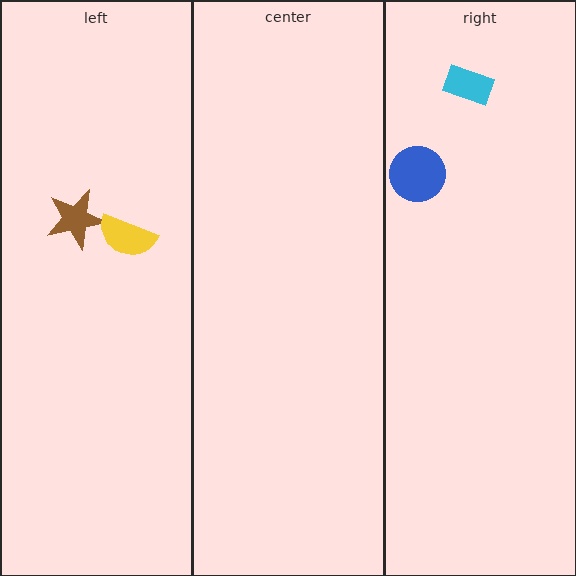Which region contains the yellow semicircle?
The left region.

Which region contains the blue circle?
The right region.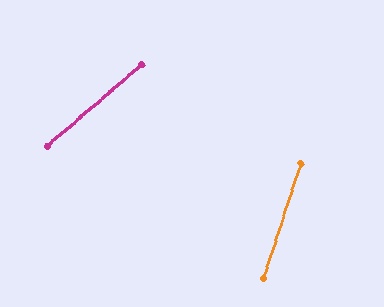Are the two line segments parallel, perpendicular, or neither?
Neither parallel nor perpendicular — they differ by about 31°.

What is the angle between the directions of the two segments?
Approximately 31 degrees.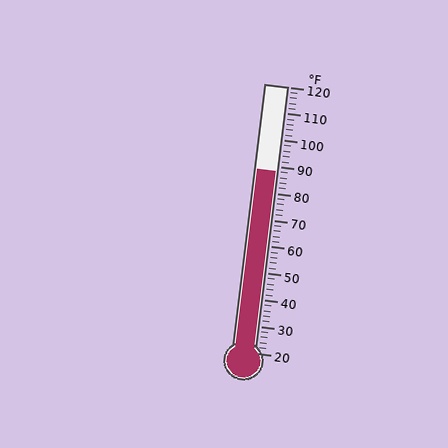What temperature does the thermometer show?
The thermometer shows approximately 88°F.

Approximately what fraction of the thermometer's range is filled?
The thermometer is filled to approximately 70% of its range.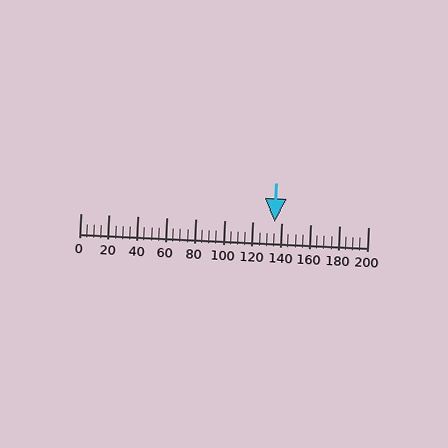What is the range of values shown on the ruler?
The ruler shows values from 0 to 200.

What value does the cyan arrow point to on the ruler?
The cyan arrow points to approximately 135.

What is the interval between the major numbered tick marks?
The major tick marks are spaced 20 units apart.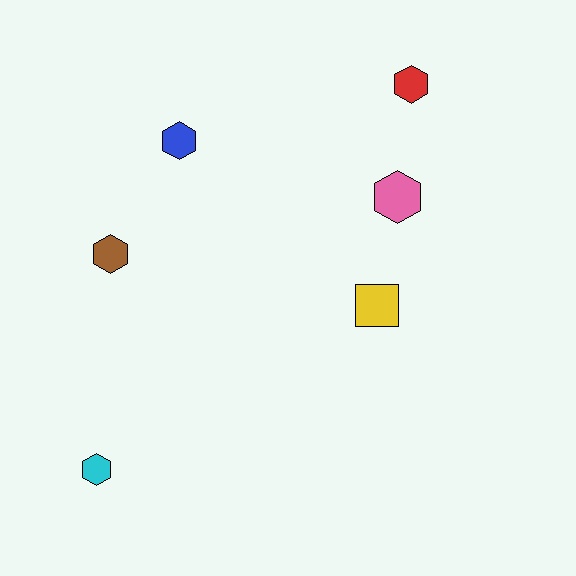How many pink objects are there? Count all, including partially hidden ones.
There is 1 pink object.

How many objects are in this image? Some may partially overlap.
There are 6 objects.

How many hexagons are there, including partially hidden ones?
There are 5 hexagons.